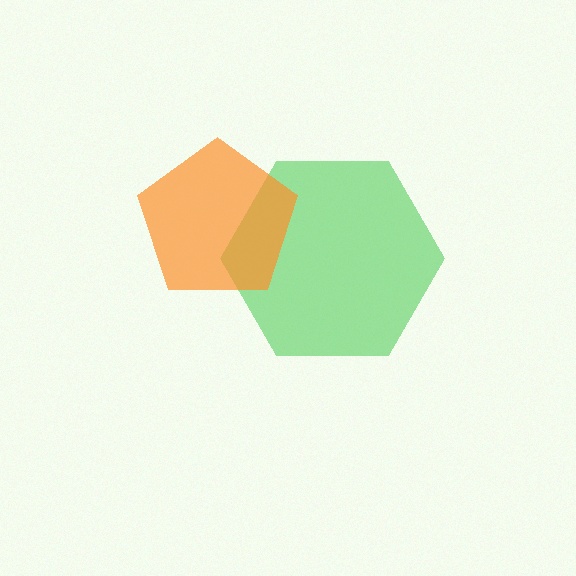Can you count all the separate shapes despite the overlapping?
Yes, there are 2 separate shapes.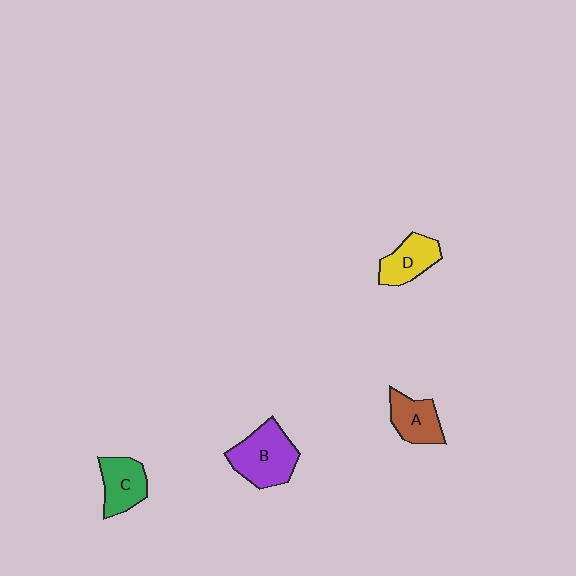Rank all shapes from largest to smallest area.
From largest to smallest: B (purple), C (green), D (yellow), A (brown).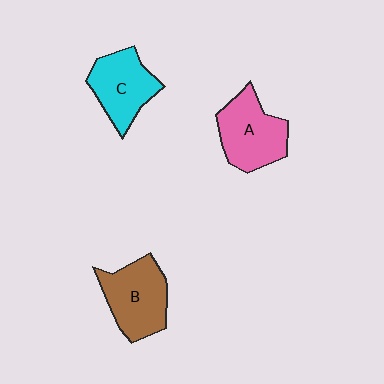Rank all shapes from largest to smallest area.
From largest to smallest: B (brown), A (pink), C (cyan).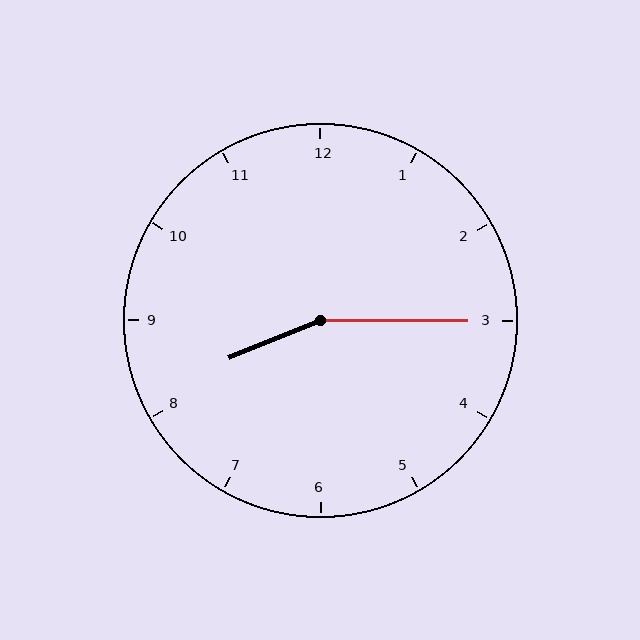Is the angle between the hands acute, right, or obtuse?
It is obtuse.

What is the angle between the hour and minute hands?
Approximately 158 degrees.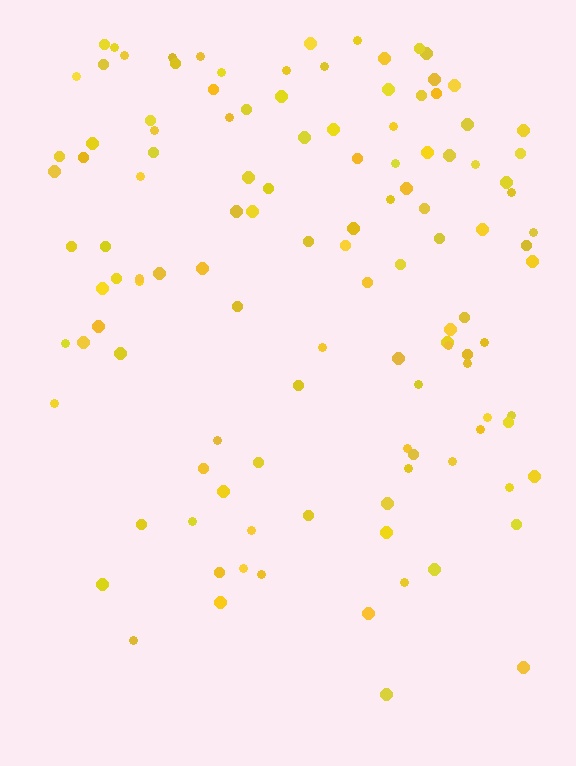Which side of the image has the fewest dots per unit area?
The bottom.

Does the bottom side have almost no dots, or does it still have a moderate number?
Still a moderate number, just noticeably fewer than the top.